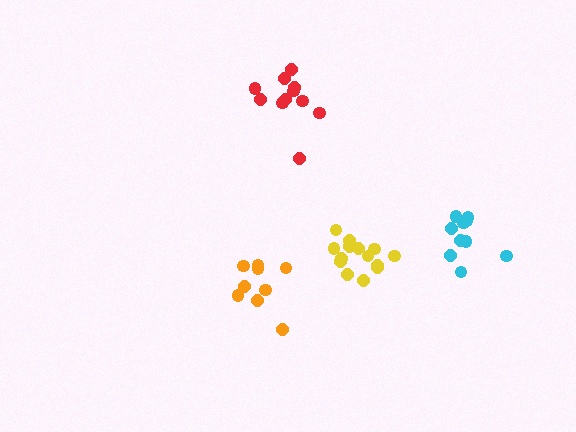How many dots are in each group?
Group 1: 11 dots, Group 2: 9 dots, Group 3: 14 dots, Group 4: 10 dots (44 total).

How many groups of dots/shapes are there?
There are 4 groups.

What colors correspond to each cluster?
The clusters are colored: red, orange, yellow, cyan.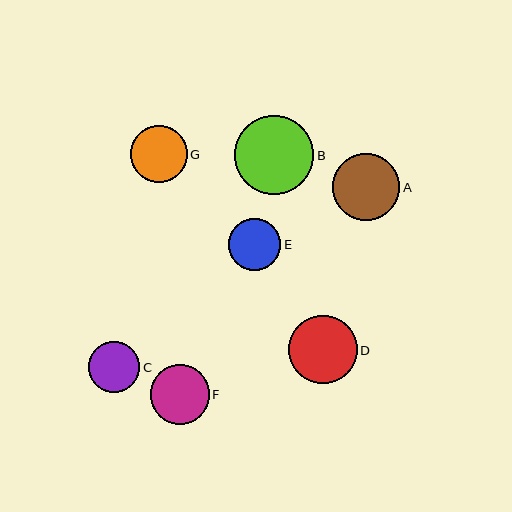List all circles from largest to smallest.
From largest to smallest: B, D, A, F, G, E, C.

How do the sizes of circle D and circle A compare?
Circle D and circle A are approximately the same size.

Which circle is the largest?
Circle B is the largest with a size of approximately 79 pixels.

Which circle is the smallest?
Circle C is the smallest with a size of approximately 51 pixels.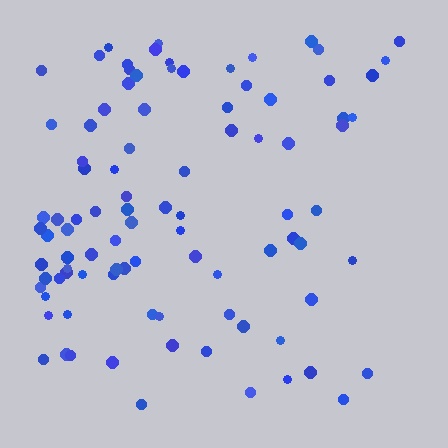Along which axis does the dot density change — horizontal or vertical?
Horizontal.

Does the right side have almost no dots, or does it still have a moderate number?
Still a moderate number, just noticeably fewer than the left.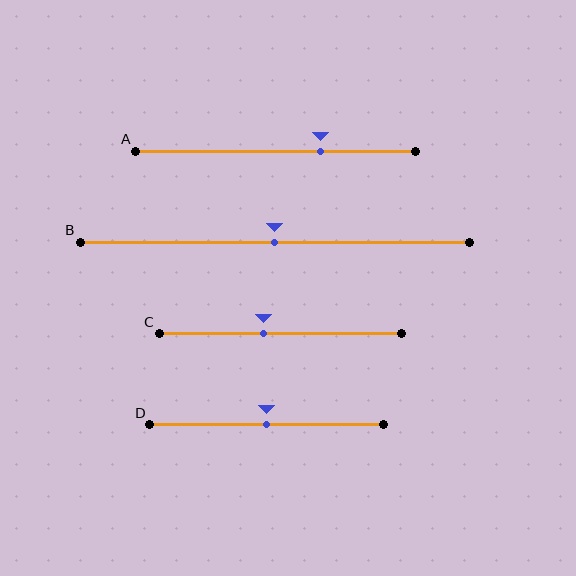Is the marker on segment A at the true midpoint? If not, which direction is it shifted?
No, the marker on segment A is shifted to the right by about 16% of the segment length.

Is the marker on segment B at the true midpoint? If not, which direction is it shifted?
Yes, the marker on segment B is at the true midpoint.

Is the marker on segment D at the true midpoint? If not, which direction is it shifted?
Yes, the marker on segment D is at the true midpoint.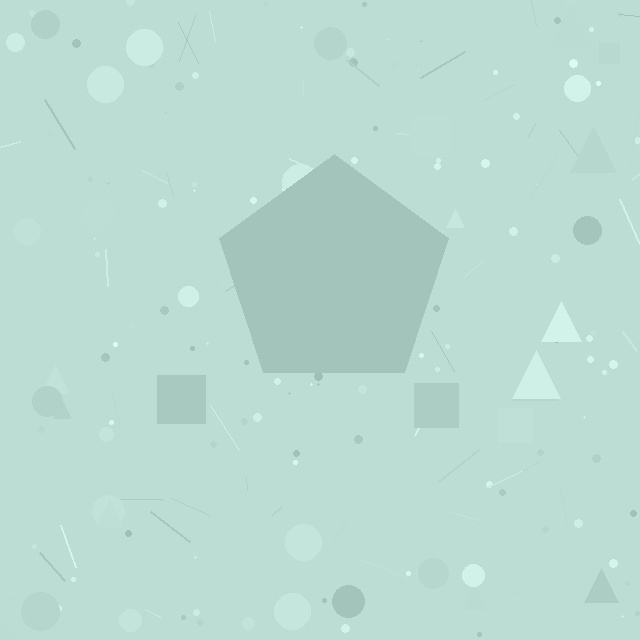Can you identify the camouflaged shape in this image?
The camouflaged shape is a pentagon.